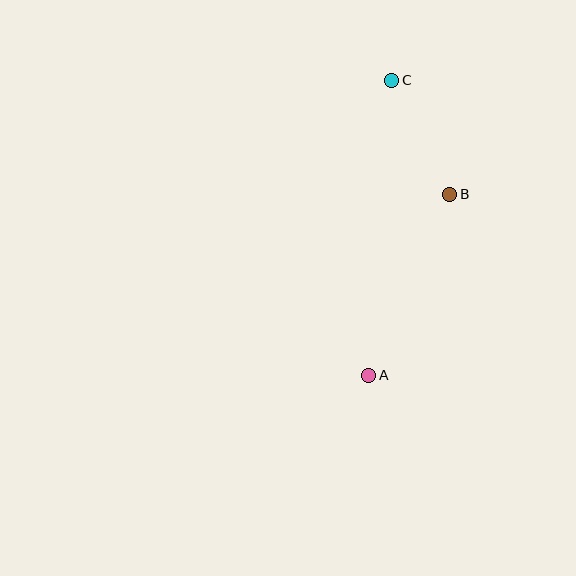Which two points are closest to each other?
Points B and C are closest to each other.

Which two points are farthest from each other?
Points A and C are farthest from each other.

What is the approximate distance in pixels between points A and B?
The distance between A and B is approximately 198 pixels.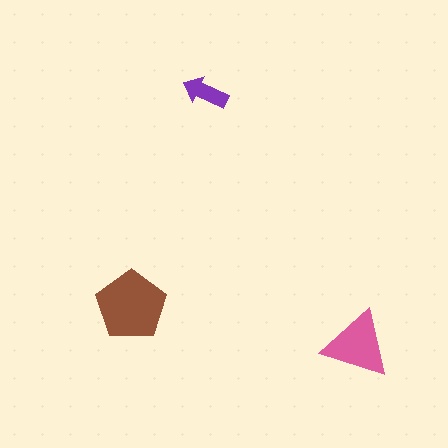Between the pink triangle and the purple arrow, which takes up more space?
The pink triangle.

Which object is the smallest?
The purple arrow.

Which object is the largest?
The brown pentagon.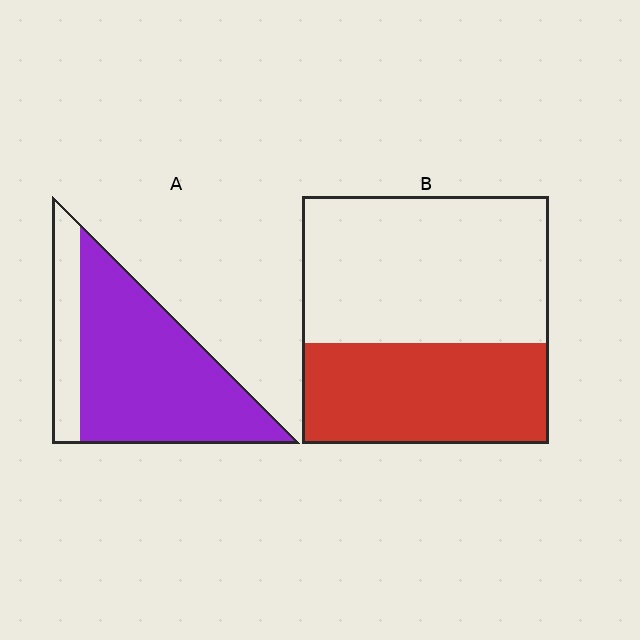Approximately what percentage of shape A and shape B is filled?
A is approximately 80% and B is approximately 40%.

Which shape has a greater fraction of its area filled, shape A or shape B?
Shape A.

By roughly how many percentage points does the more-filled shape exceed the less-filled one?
By roughly 40 percentage points (A over B).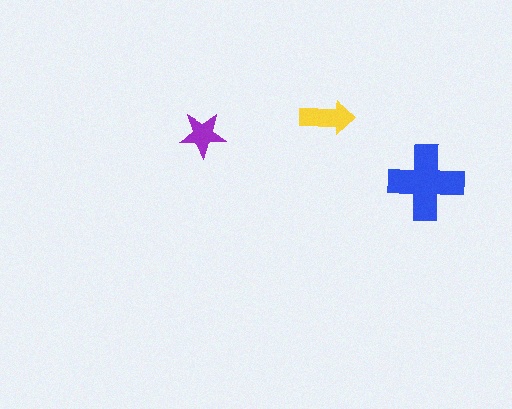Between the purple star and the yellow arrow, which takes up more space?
The yellow arrow.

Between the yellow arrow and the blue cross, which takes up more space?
The blue cross.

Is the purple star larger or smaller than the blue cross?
Smaller.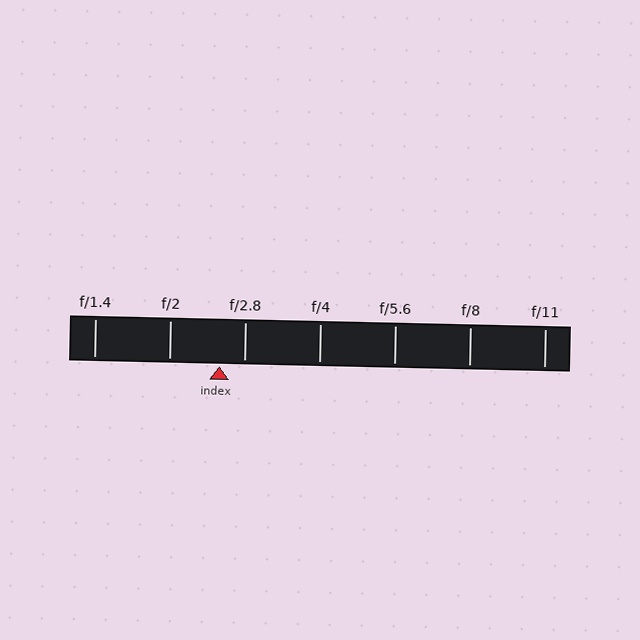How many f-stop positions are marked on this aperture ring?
There are 7 f-stop positions marked.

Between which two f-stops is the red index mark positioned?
The index mark is between f/2 and f/2.8.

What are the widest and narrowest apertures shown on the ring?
The widest aperture shown is f/1.4 and the narrowest is f/11.